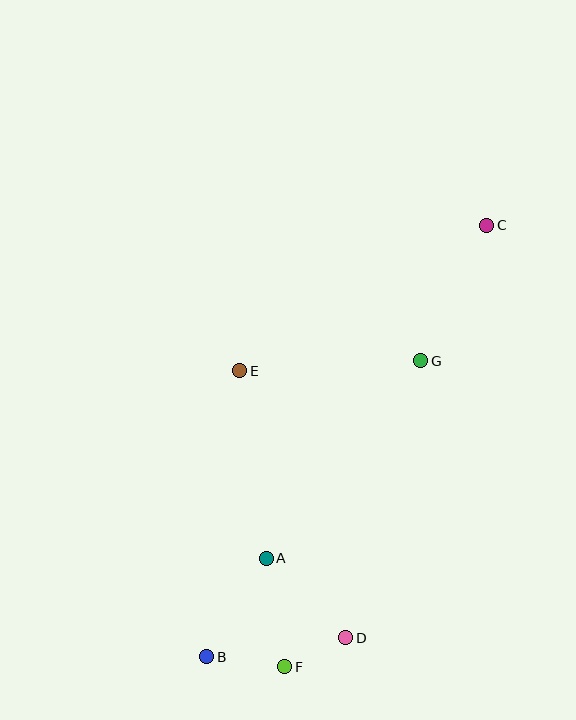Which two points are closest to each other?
Points D and F are closest to each other.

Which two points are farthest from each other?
Points B and C are farthest from each other.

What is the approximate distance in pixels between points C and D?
The distance between C and D is approximately 436 pixels.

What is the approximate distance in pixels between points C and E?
The distance between C and E is approximately 287 pixels.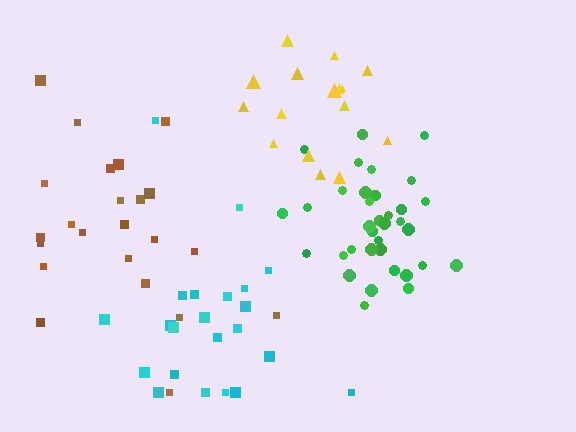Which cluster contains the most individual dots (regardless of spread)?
Green (35).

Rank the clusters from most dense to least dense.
green, yellow, cyan, brown.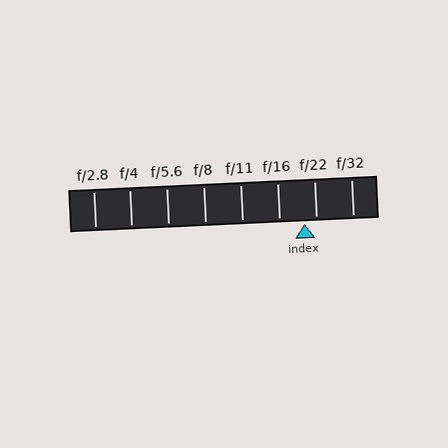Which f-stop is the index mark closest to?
The index mark is closest to f/22.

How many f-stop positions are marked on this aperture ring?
There are 8 f-stop positions marked.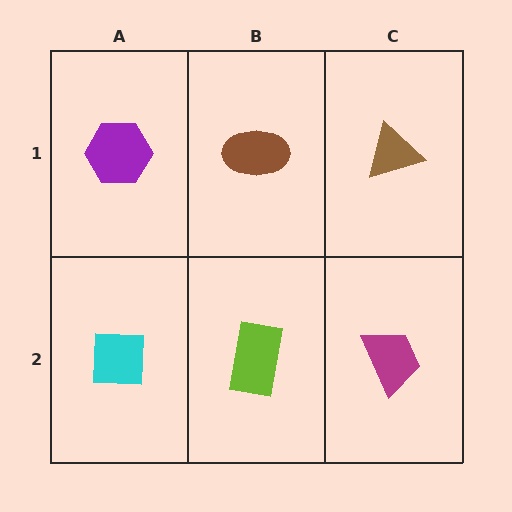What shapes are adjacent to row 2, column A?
A purple hexagon (row 1, column A), a lime rectangle (row 2, column B).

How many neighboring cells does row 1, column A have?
2.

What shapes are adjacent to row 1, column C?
A magenta trapezoid (row 2, column C), a brown ellipse (row 1, column B).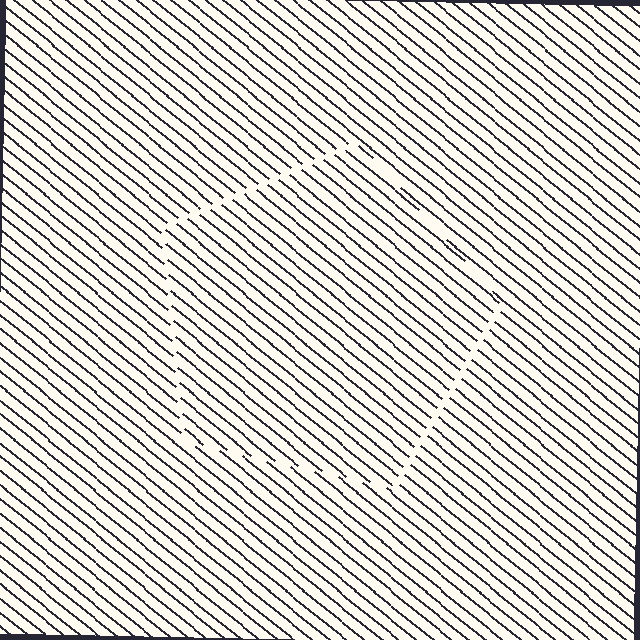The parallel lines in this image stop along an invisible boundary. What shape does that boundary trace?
An illusory pentagon. The interior of the shape contains the same grating, shifted by half a period — the contour is defined by the phase discontinuity where line-ends from the inner and outer gratings abut.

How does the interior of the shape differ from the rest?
The interior of the shape contains the same grating, shifted by half a period — the contour is defined by the phase discontinuity where line-ends from the inner and outer gratings abut.